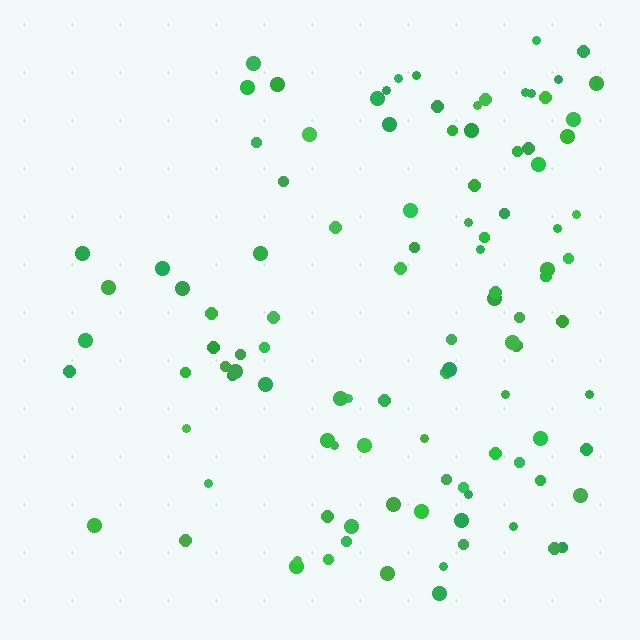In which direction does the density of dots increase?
From left to right, with the right side densest.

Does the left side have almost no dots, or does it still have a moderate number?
Still a moderate number, just noticeably fewer than the right.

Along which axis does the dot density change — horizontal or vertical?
Horizontal.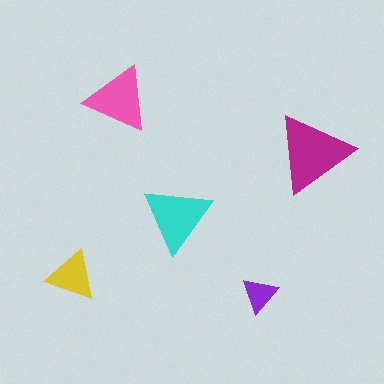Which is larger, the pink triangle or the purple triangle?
The pink one.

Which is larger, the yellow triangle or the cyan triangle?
The cyan one.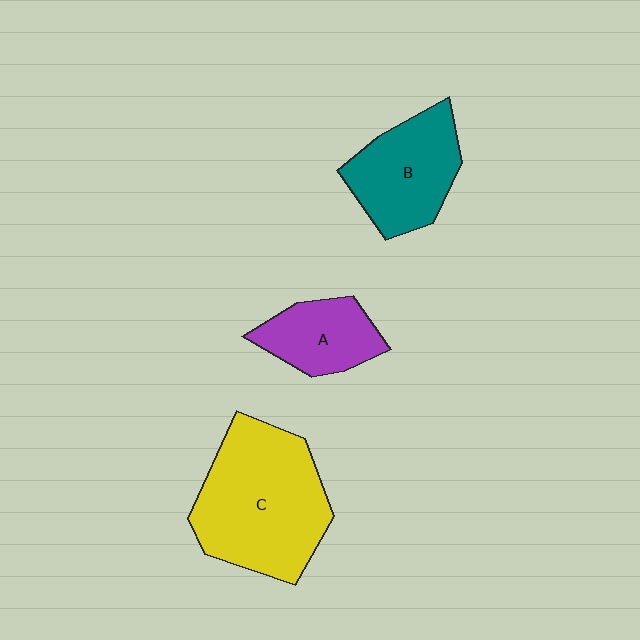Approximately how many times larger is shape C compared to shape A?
Approximately 2.2 times.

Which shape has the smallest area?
Shape A (purple).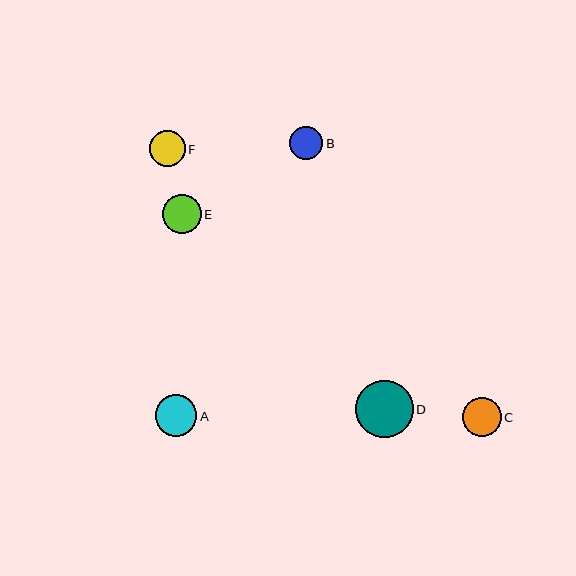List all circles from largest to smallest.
From largest to smallest: D, A, E, C, F, B.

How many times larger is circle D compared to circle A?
Circle D is approximately 1.4 times the size of circle A.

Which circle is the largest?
Circle D is the largest with a size of approximately 57 pixels.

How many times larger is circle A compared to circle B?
Circle A is approximately 1.3 times the size of circle B.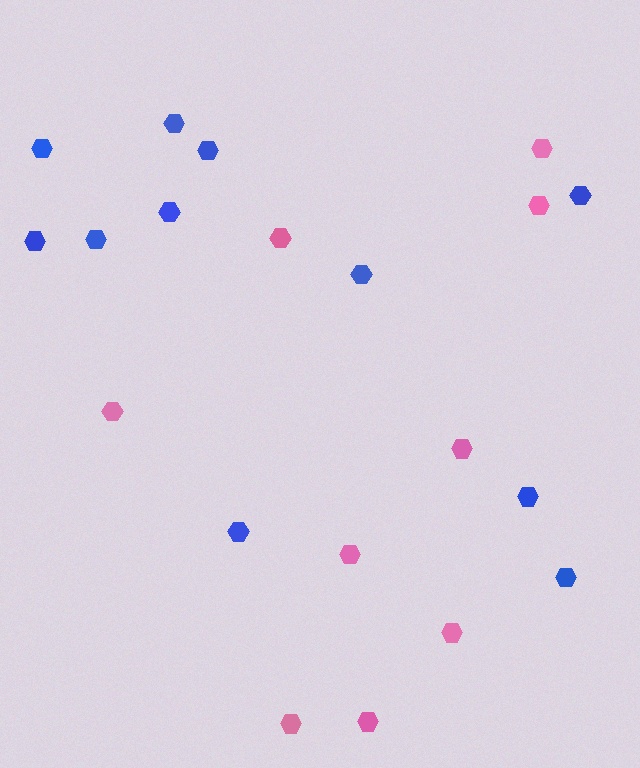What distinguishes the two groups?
There are 2 groups: one group of pink hexagons (9) and one group of blue hexagons (11).